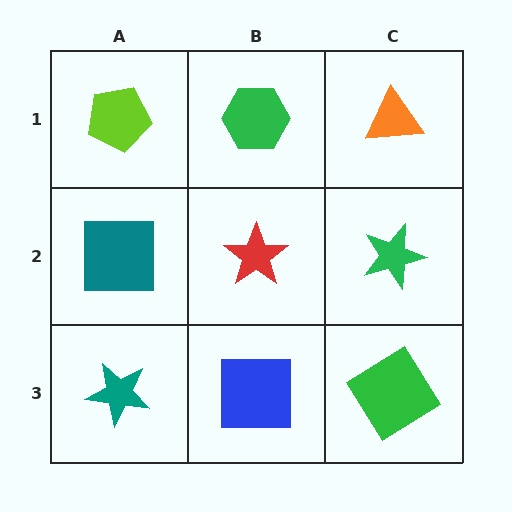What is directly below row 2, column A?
A teal star.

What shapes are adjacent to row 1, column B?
A red star (row 2, column B), a lime pentagon (row 1, column A), an orange triangle (row 1, column C).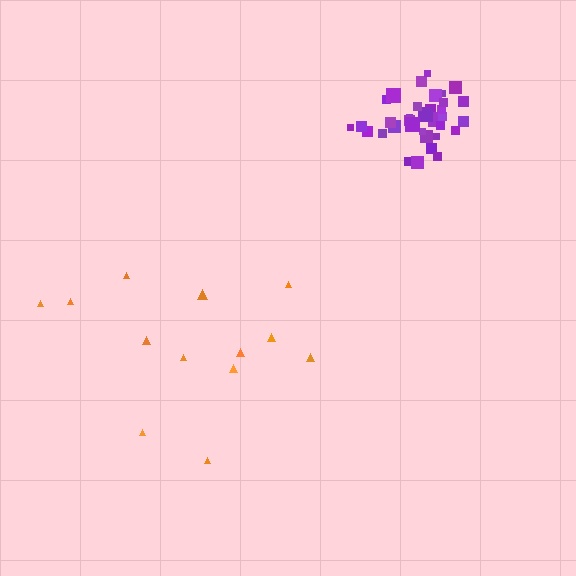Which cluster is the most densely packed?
Purple.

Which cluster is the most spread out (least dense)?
Orange.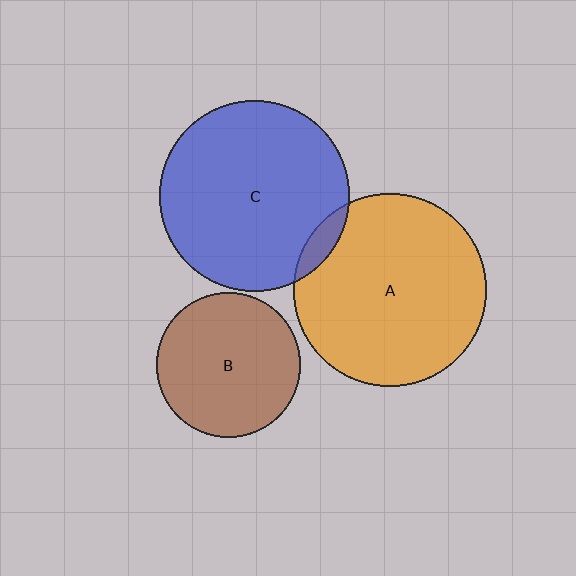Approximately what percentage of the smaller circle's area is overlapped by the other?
Approximately 5%.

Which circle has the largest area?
Circle A (orange).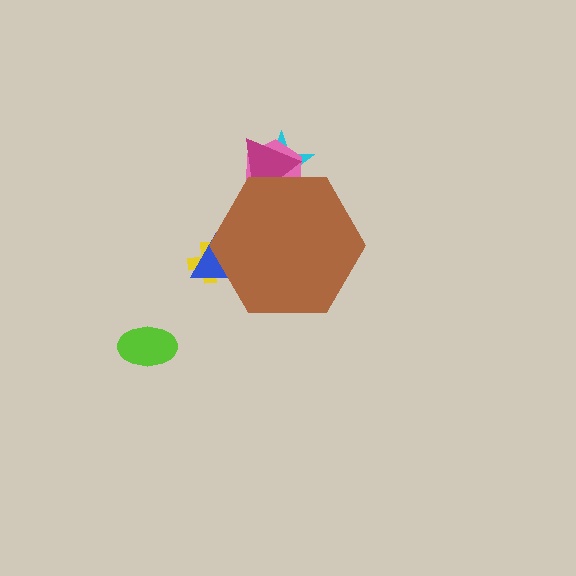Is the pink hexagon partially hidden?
Yes, the pink hexagon is partially hidden behind the brown hexagon.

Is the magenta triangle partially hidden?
Yes, the magenta triangle is partially hidden behind the brown hexagon.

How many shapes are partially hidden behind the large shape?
5 shapes are partially hidden.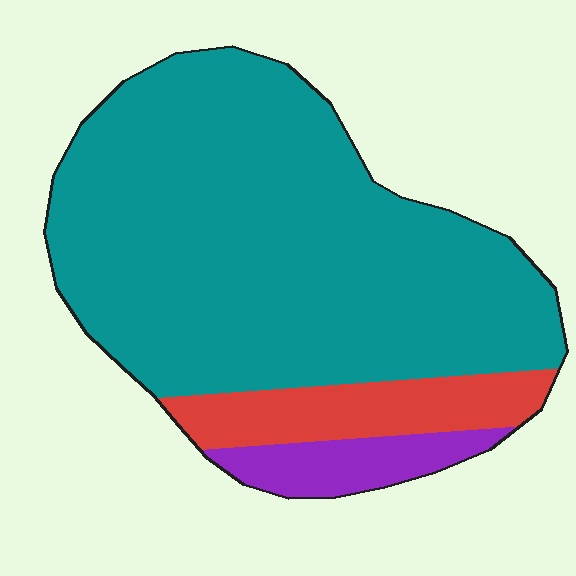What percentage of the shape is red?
Red takes up less than a quarter of the shape.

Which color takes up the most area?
Teal, at roughly 80%.